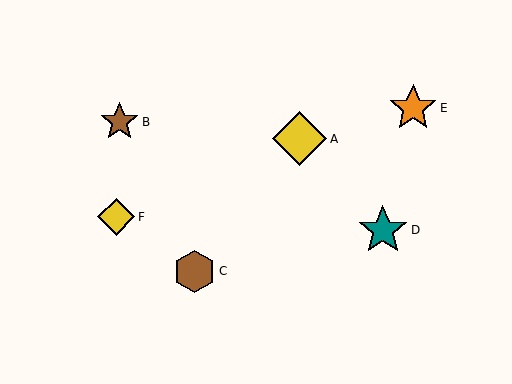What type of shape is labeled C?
Shape C is a brown hexagon.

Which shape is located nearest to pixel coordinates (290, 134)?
The yellow diamond (labeled A) at (299, 139) is nearest to that location.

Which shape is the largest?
The yellow diamond (labeled A) is the largest.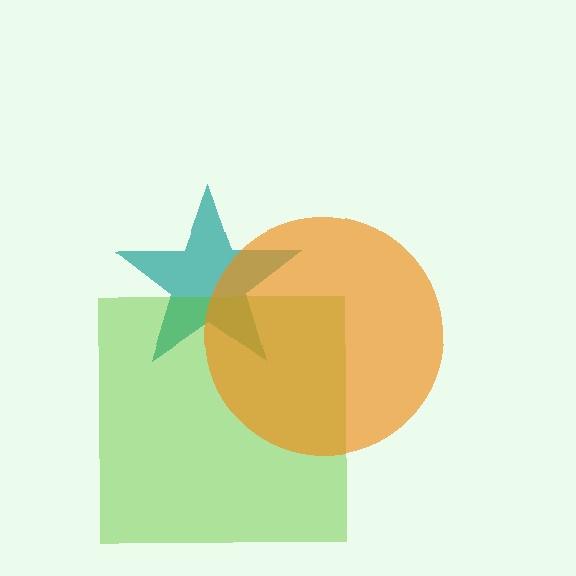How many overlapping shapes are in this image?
There are 3 overlapping shapes in the image.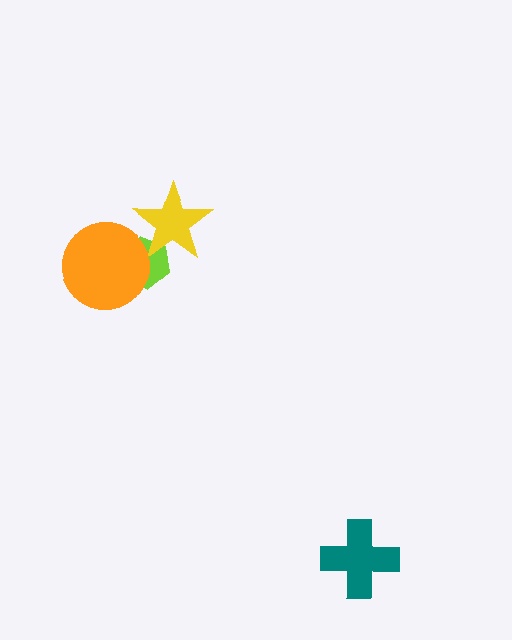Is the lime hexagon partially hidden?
Yes, it is partially covered by another shape.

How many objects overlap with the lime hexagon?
2 objects overlap with the lime hexagon.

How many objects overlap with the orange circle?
1 object overlaps with the orange circle.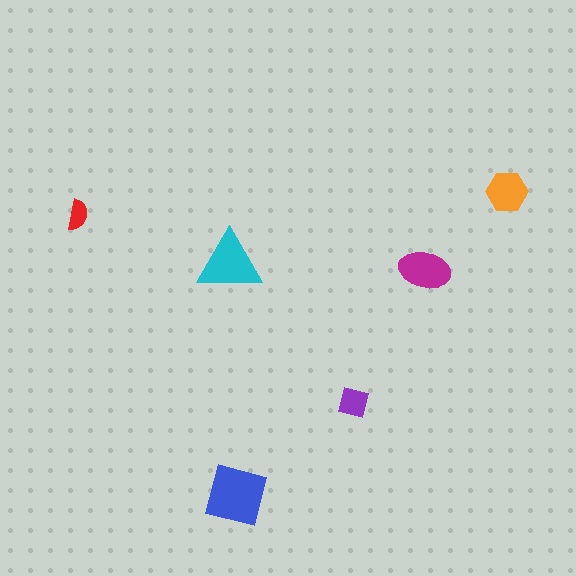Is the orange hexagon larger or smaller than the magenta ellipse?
Smaller.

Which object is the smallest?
The red semicircle.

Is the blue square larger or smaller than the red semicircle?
Larger.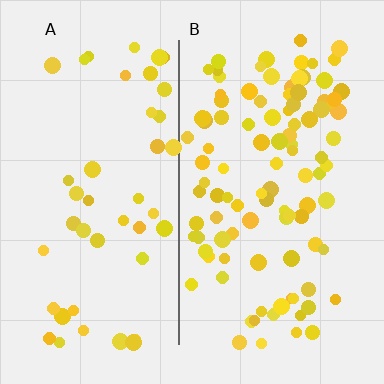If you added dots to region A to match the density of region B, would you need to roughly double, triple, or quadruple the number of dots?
Approximately double.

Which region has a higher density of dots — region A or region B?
B (the right).